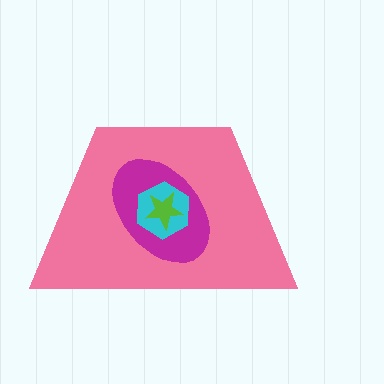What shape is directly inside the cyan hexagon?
The lime star.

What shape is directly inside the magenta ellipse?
The cyan hexagon.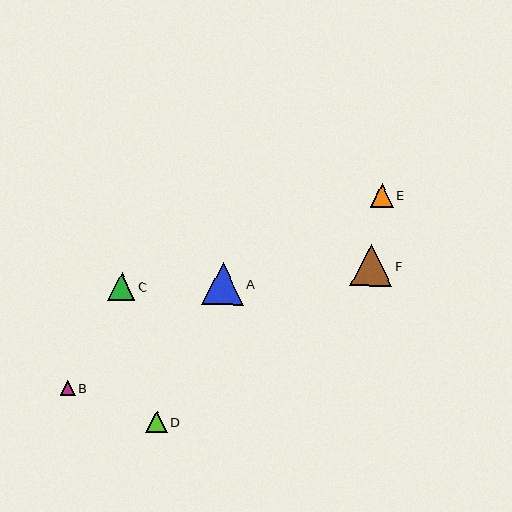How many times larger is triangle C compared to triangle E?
Triangle C is approximately 1.2 times the size of triangle E.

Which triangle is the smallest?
Triangle B is the smallest with a size of approximately 15 pixels.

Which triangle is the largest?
Triangle A is the largest with a size of approximately 42 pixels.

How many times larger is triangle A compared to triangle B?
Triangle A is approximately 2.8 times the size of triangle B.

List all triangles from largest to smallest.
From largest to smallest: A, F, C, E, D, B.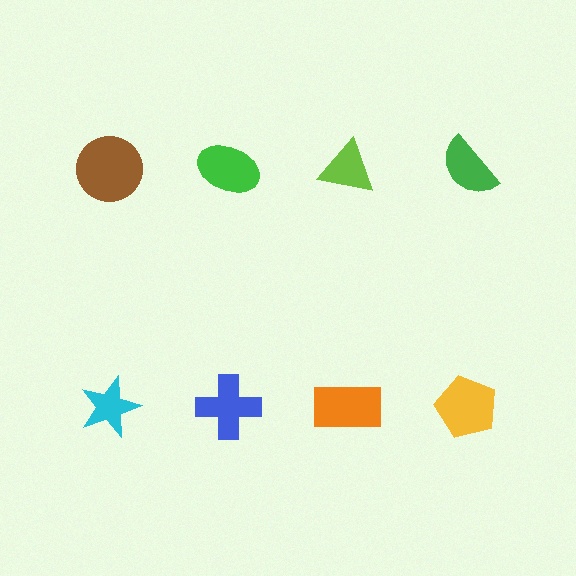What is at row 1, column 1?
A brown circle.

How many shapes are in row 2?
4 shapes.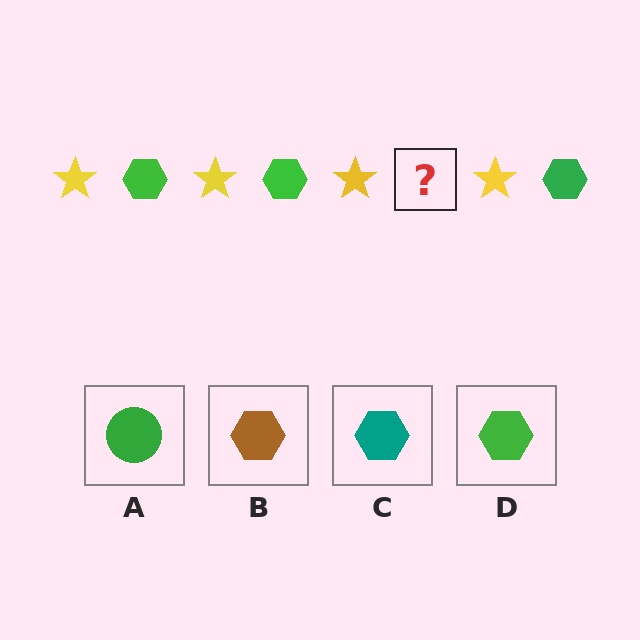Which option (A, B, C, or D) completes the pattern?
D.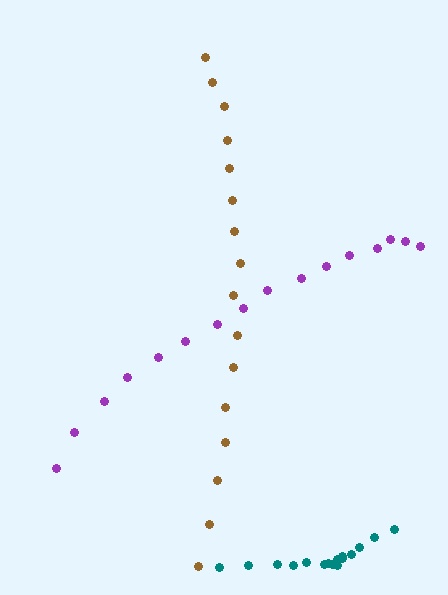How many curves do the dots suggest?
There are 3 distinct paths.